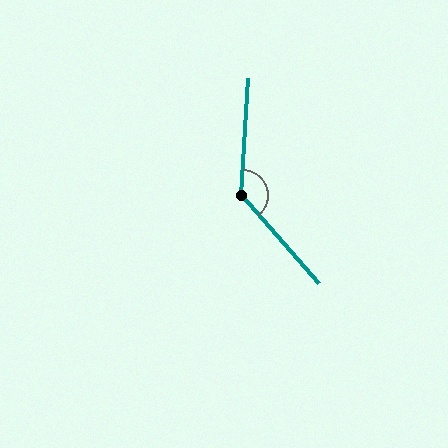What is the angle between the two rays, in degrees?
Approximately 136 degrees.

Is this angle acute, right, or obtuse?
It is obtuse.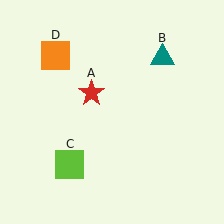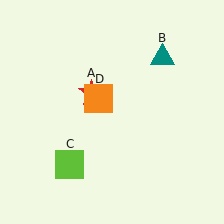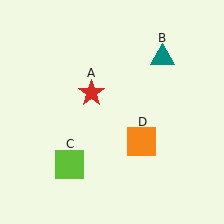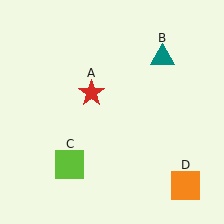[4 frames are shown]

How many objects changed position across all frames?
1 object changed position: orange square (object D).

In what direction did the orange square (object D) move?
The orange square (object D) moved down and to the right.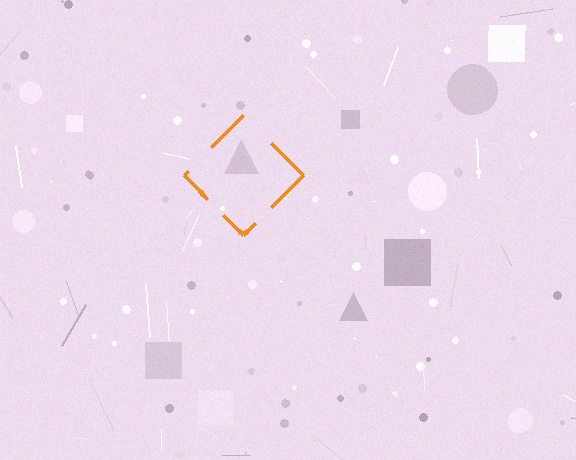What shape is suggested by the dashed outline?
The dashed outline suggests a diamond.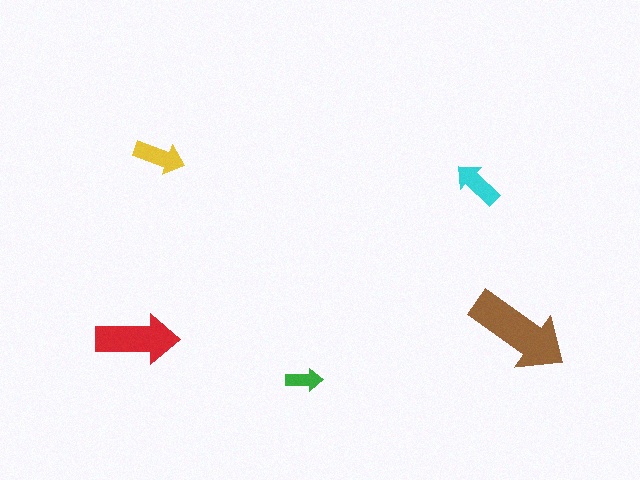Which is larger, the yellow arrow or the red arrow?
The red one.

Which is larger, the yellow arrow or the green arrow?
The yellow one.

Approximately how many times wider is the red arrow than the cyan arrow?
About 1.5 times wider.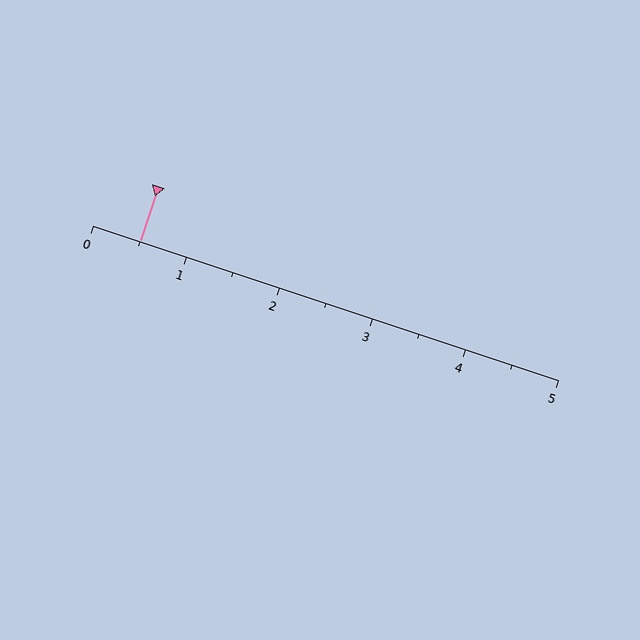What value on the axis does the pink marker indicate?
The marker indicates approximately 0.5.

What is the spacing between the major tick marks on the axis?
The major ticks are spaced 1 apart.